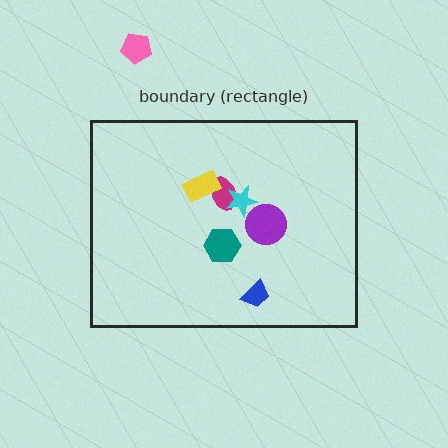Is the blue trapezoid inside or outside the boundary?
Inside.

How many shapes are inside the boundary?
6 inside, 1 outside.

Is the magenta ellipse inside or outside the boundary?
Inside.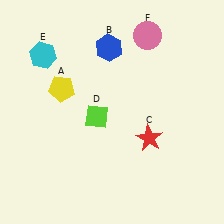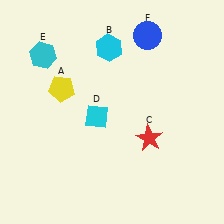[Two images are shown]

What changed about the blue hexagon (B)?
In Image 1, B is blue. In Image 2, it changed to cyan.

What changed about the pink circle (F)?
In Image 1, F is pink. In Image 2, it changed to blue.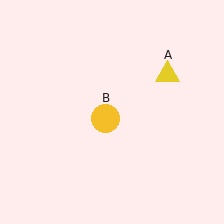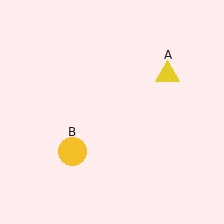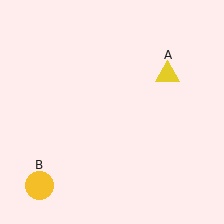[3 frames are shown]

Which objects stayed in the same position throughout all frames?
Yellow triangle (object A) remained stationary.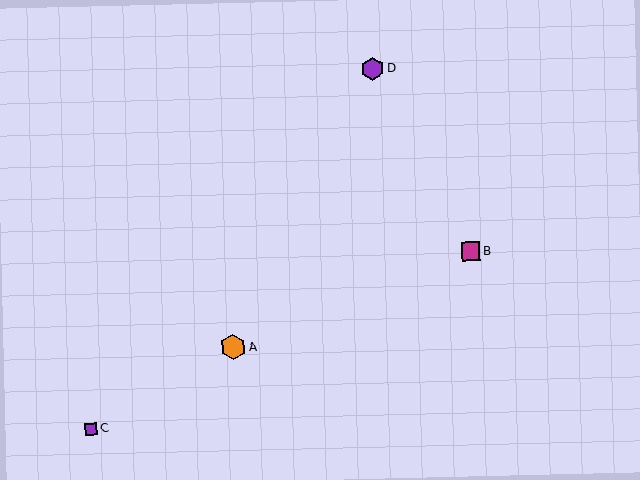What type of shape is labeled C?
Shape C is a purple square.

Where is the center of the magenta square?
The center of the magenta square is at (471, 251).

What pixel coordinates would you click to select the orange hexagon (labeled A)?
Click at (233, 347) to select the orange hexagon A.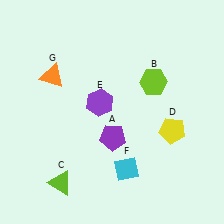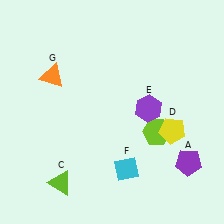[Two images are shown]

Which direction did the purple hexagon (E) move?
The purple hexagon (E) moved right.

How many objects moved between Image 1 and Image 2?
3 objects moved between the two images.